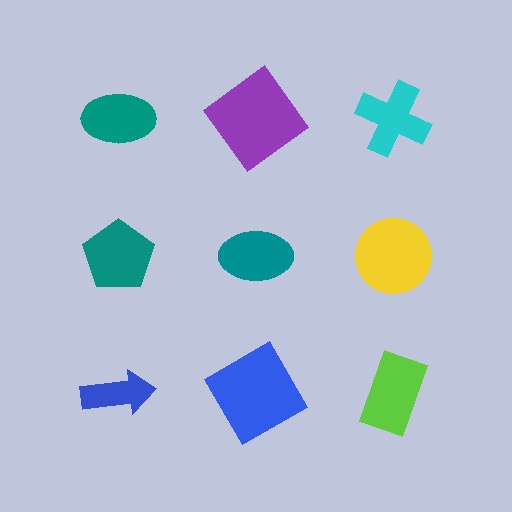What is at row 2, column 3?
A yellow circle.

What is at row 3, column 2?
A blue diamond.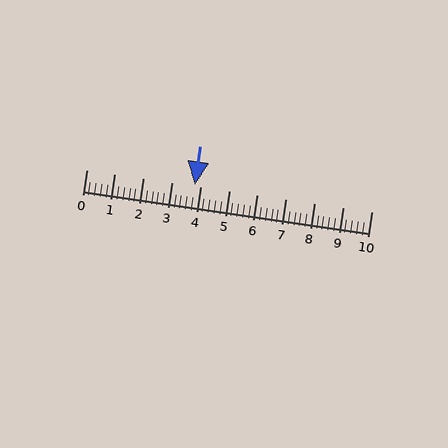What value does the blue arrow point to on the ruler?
The blue arrow points to approximately 3.8.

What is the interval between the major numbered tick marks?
The major tick marks are spaced 1 units apart.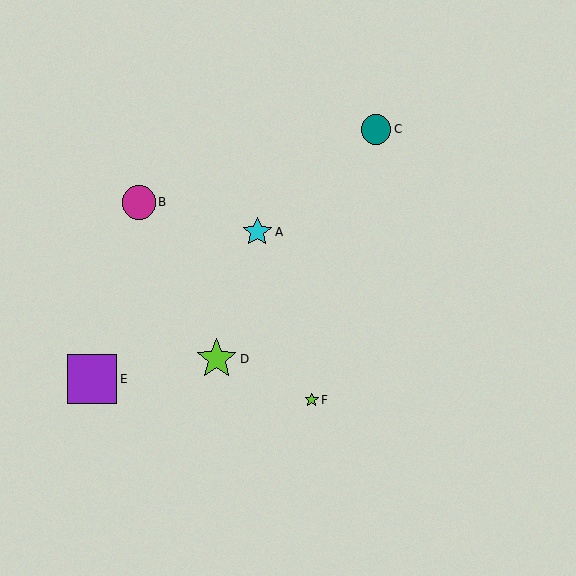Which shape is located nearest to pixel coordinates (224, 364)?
The lime star (labeled D) at (217, 359) is nearest to that location.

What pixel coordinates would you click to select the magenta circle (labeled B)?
Click at (139, 202) to select the magenta circle B.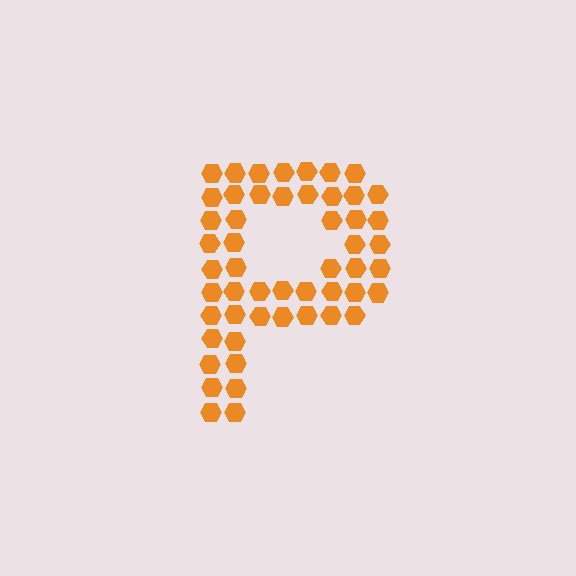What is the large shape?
The large shape is the letter P.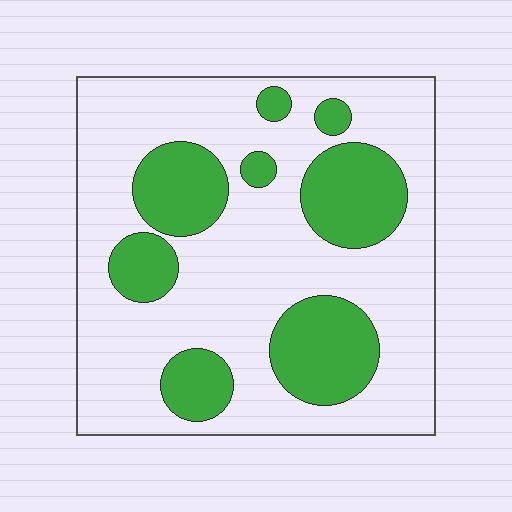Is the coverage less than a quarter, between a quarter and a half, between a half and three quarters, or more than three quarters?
Between a quarter and a half.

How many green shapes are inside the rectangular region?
8.